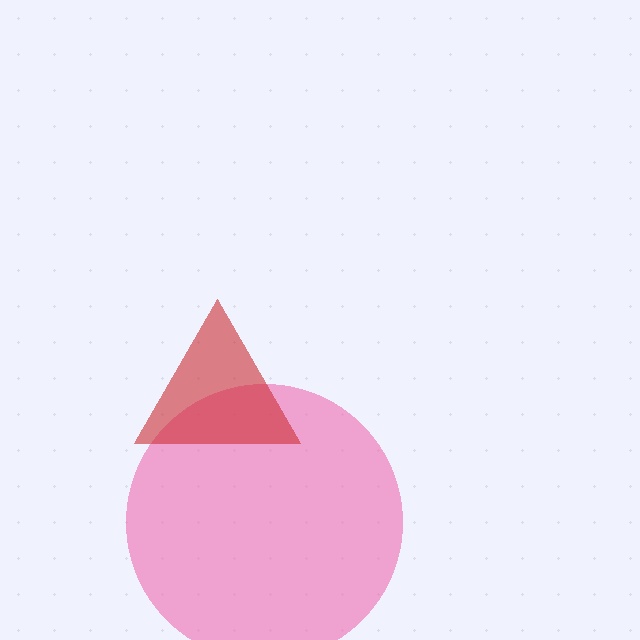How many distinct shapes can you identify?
There are 2 distinct shapes: a pink circle, a red triangle.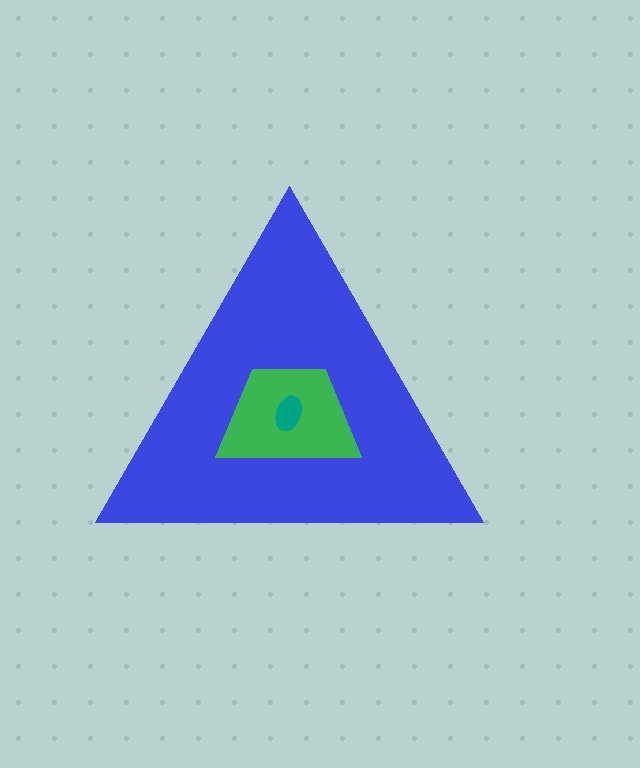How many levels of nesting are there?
3.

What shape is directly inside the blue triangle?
The green trapezoid.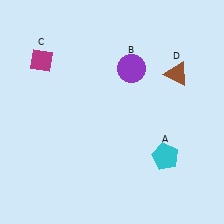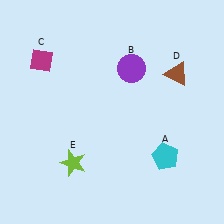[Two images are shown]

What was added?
A lime star (E) was added in Image 2.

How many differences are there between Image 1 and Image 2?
There is 1 difference between the two images.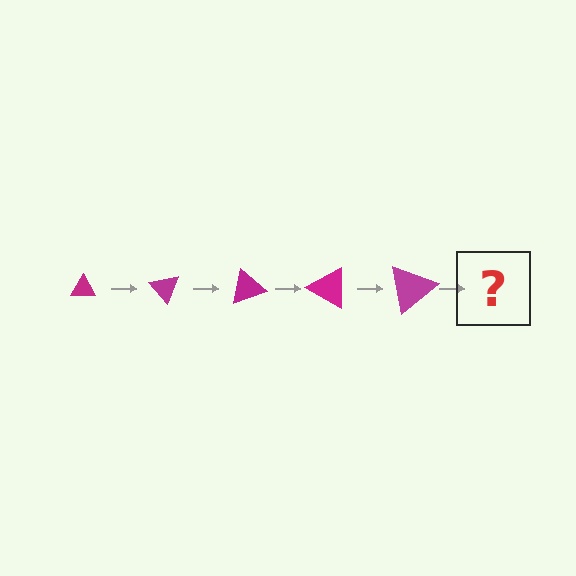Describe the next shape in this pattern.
It should be a triangle, larger than the previous one and rotated 250 degrees from the start.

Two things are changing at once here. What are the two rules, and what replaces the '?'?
The two rules are that the triangle grows larger each step and it rotates 50 degrees each step. The '?' should be a triangle, larger than the previous one and rotated 250 degrees from the start.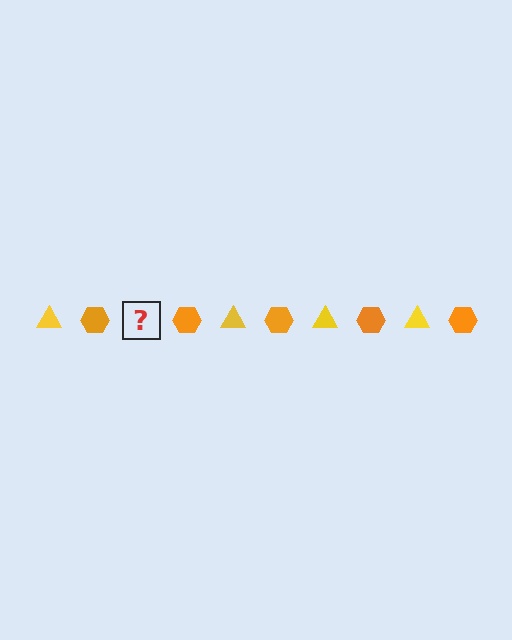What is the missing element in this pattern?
The missing element is a yellow triangle.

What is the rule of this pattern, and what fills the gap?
The rule is that the pattern alternates between yellow triangle and orange hexagon. The gap should be filled with a yellow triangle.